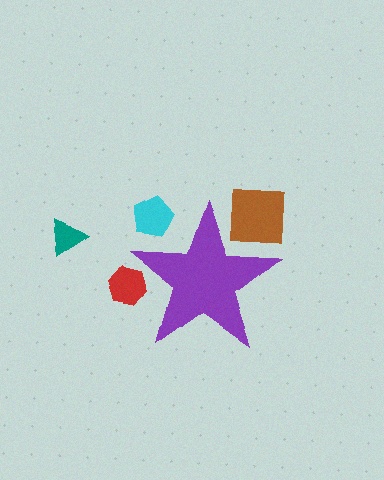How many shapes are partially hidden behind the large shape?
3 shapes are partially hidden.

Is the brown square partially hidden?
Yes, the brown square is partially hidden behind the purple star.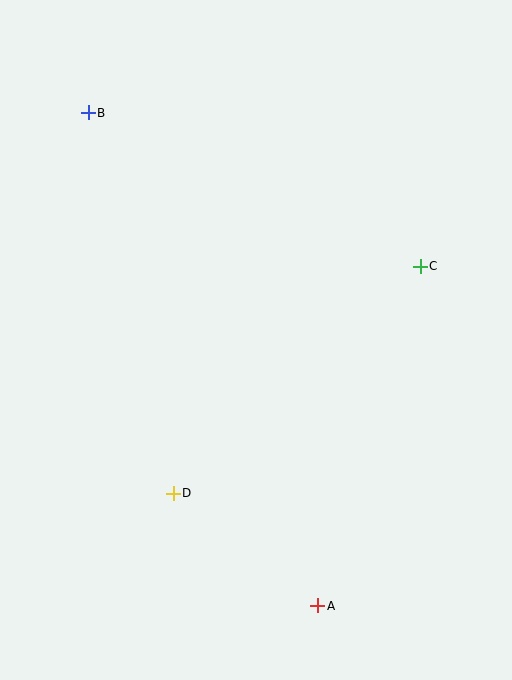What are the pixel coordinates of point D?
Point D is at (173, 493).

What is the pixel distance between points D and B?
The distance between D and B is 390 pixels.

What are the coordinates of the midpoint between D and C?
The midpoint between D and C is at (297, 380).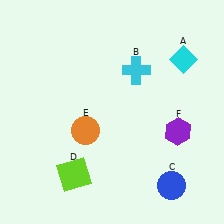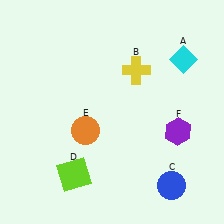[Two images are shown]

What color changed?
The cross (B) changed from cyan in Image 1 to yellow in Image 2.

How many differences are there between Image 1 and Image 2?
There is 1 difference between the two images.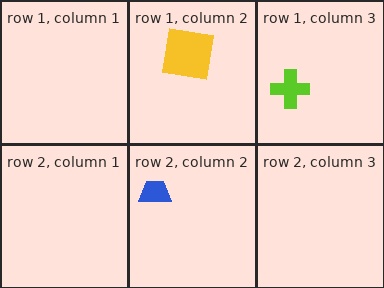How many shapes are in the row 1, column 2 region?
1.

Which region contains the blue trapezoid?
The row 2, column 2 region.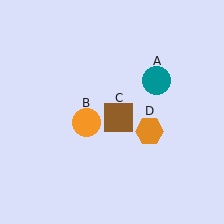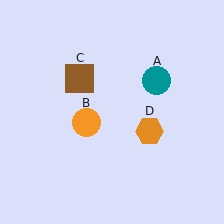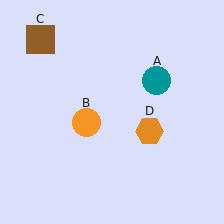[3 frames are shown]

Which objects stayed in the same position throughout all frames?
Teal circle (object A) and orange circle (object B) and orange hexagon (object D) remained stationary.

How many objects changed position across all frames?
1 object changed position: brown square (object C).